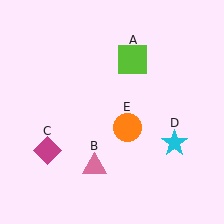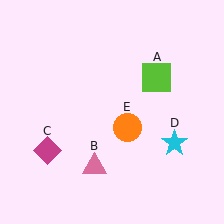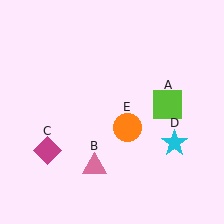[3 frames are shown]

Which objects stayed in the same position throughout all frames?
Pink triangle (object B) and magenta diamond (object C) and cyan star (object D) and orange circle (object E) remained stationary.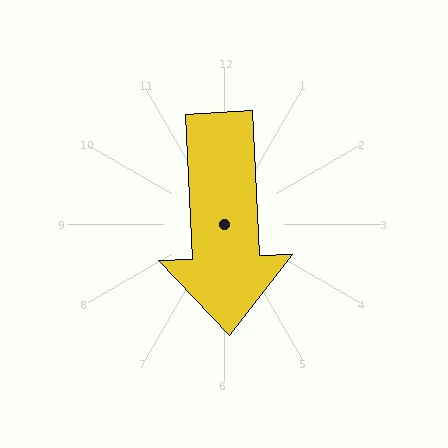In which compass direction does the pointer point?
South.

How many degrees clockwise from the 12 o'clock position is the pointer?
Approximately 177 degrees.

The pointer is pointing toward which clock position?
Roughly 6 o'clock.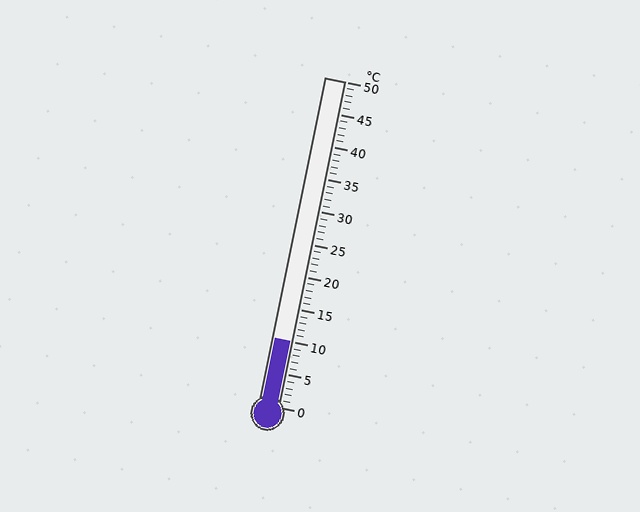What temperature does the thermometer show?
The thermometer shows approximately 10°C.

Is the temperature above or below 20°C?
The temperature is below 20°C.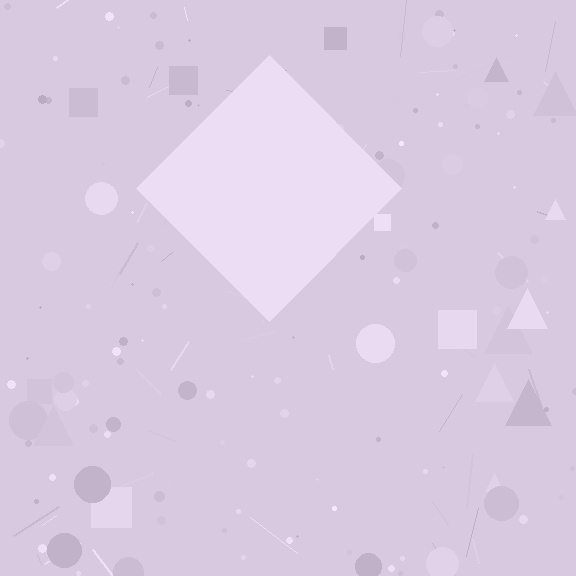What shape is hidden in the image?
A diamond is hidden in the image.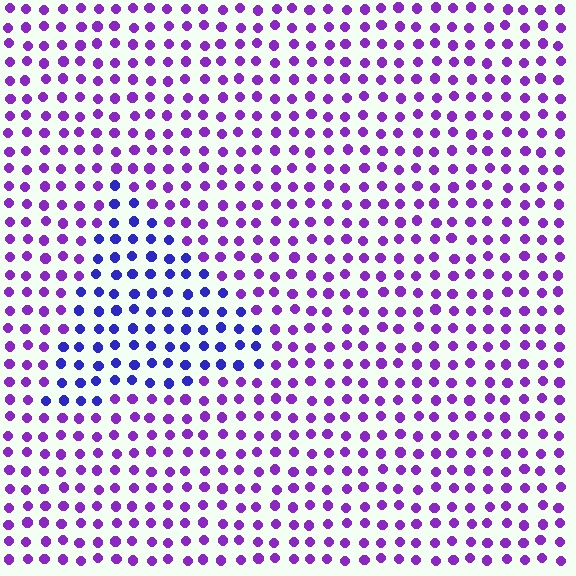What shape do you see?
I see a triangle.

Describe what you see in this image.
The image is filled with small purple elements in a uniform arrangement. A triangle-shaped region is visible where the elements are tinted to a slightly different hue, forming a subtle color boundary.